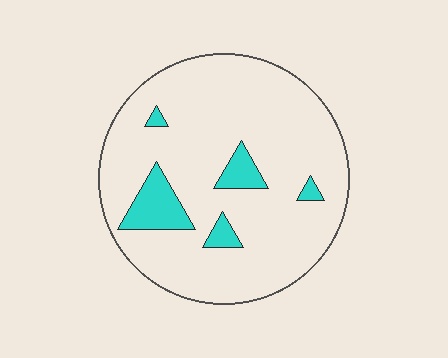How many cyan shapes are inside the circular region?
5.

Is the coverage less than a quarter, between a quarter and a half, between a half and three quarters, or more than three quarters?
Less than a quarter.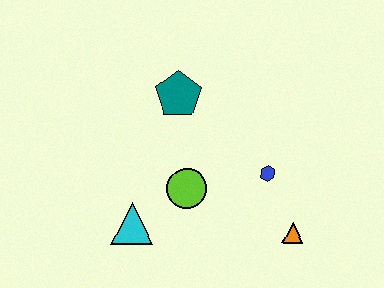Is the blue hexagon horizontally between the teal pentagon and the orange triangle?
Yes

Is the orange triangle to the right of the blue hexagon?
Yes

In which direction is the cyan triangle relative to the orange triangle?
The cyan triangle is to the left of the orange triangle.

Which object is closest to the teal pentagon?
The lime circle is closest to the teal pentagon.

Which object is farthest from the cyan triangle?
The orange triangle is farthest from the cyan triangle.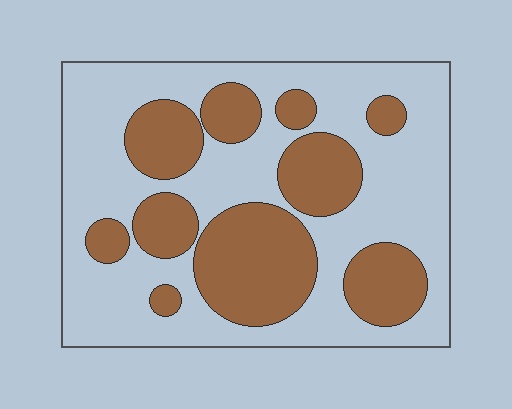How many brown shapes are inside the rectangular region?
10.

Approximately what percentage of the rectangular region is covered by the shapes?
Approximately 35%.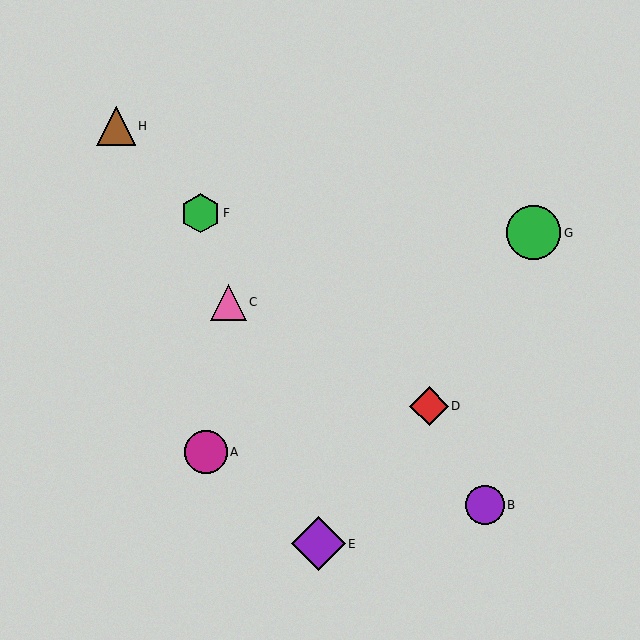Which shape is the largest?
The green circle (labeled G) is the largest.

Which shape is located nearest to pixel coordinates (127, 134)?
The brown triangle (labeled H) at (116, 126) is nearest to that location.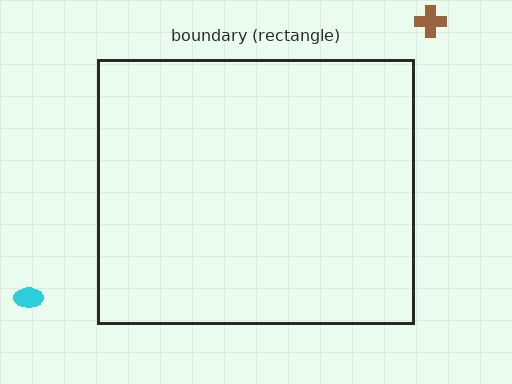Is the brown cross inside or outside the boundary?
Outside.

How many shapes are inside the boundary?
0 inside, 2 outside.